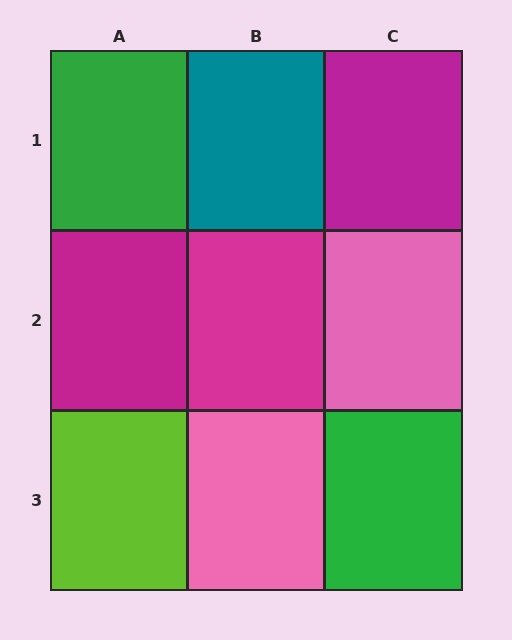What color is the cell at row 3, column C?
Green.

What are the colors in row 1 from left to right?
Green, teal, magenta.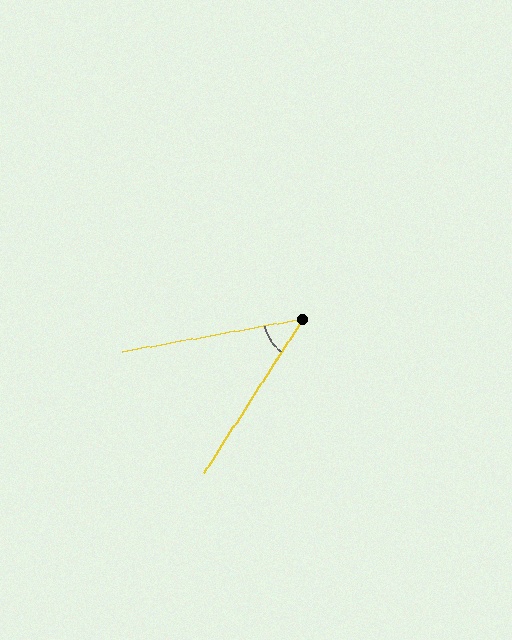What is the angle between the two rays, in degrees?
Approximately 47 degrees.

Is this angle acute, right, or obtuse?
It is acute.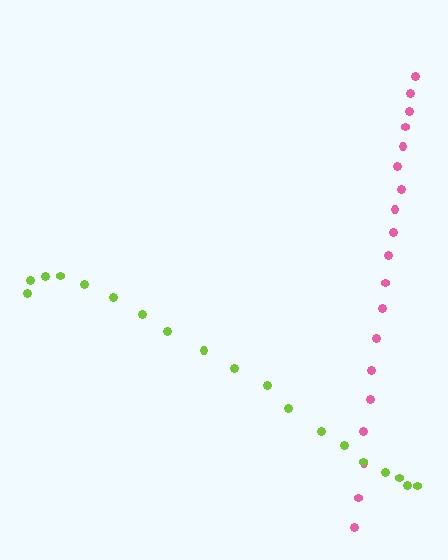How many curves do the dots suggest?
There are 2 distinct paths.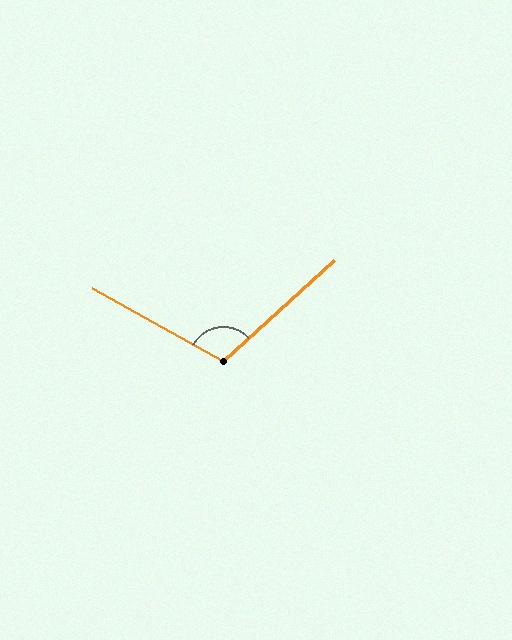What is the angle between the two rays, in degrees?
Approximately 109 degrees.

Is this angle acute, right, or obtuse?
It is obtuse.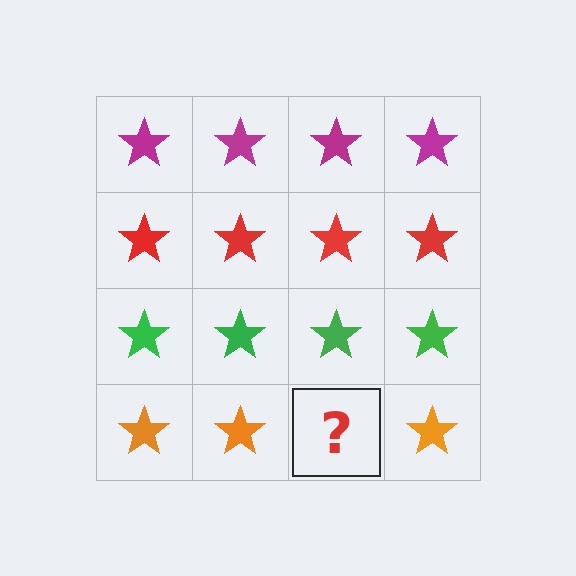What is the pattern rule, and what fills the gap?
The rule is that each row has a consistent color. The gap should be filled with an orange star.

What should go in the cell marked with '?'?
The missing cell should contain an orange star.